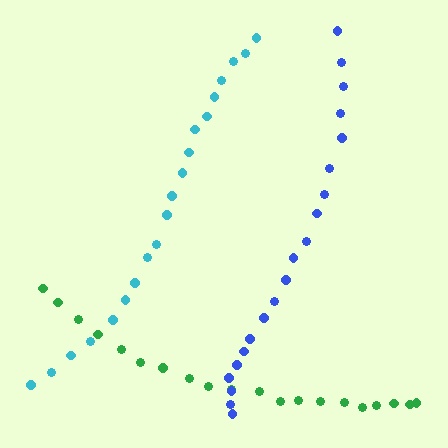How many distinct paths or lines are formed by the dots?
There are 3 distinct paths.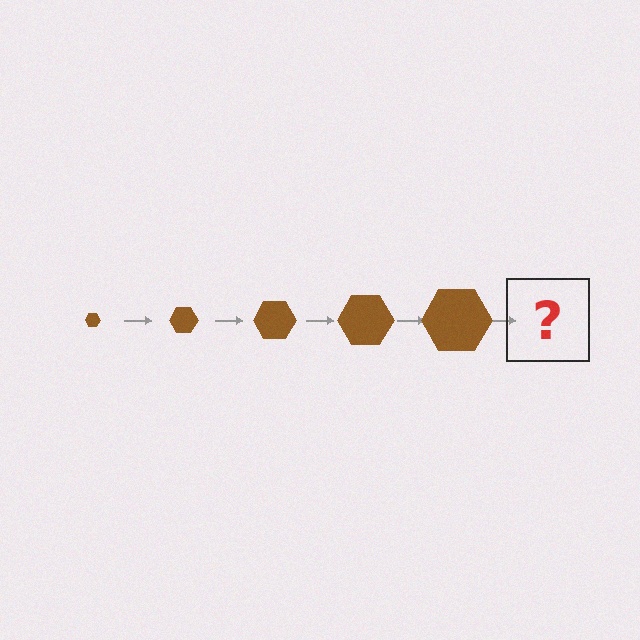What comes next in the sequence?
The next element should be a brown hexagon, larger than the previous one.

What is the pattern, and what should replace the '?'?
The pattern is that the hexagon gets progressively larger each step. The '?' should be a brown hexagon, larger than the previous one.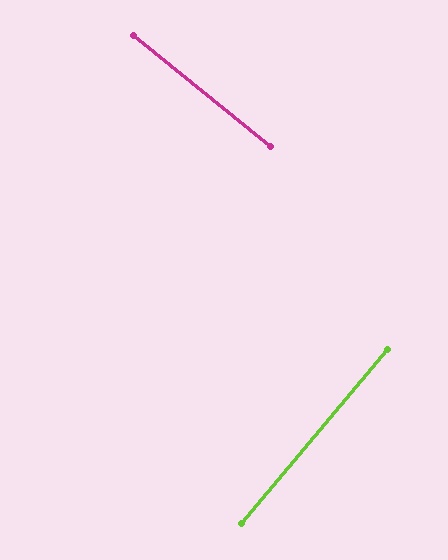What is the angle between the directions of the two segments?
Approximately 89 degrees.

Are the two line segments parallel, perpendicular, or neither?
Perpendicular — they meet at approximately 89°.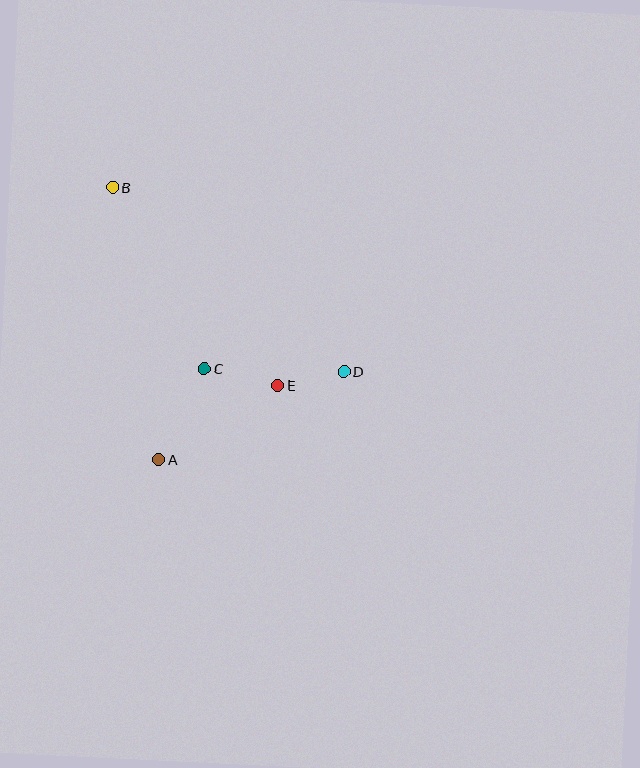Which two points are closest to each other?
Points D and E are closest to each other.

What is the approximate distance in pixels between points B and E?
The distance between B and E is approximately 258 pixels.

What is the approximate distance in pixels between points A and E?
The distance between A and E is approximately 140 pixels.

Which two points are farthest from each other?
Points B and D are farthest from each other.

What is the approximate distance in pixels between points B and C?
The distance between B and C is approximately 203 pixels.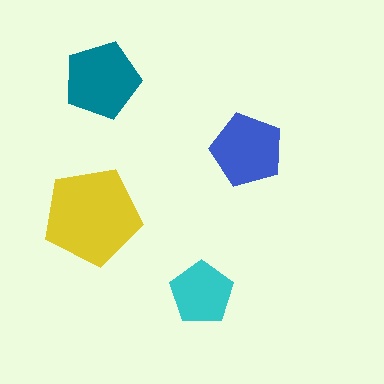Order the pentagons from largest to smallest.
the yellow one, the teal one, the blue one, the cyan one.